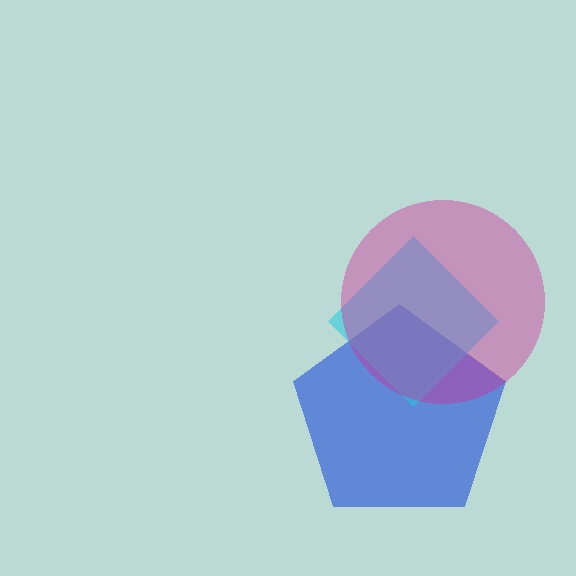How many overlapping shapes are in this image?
There are 3 overlapping shapes in the image.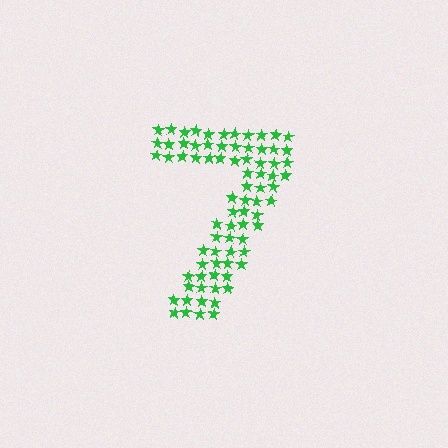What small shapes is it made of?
It is made of small stars.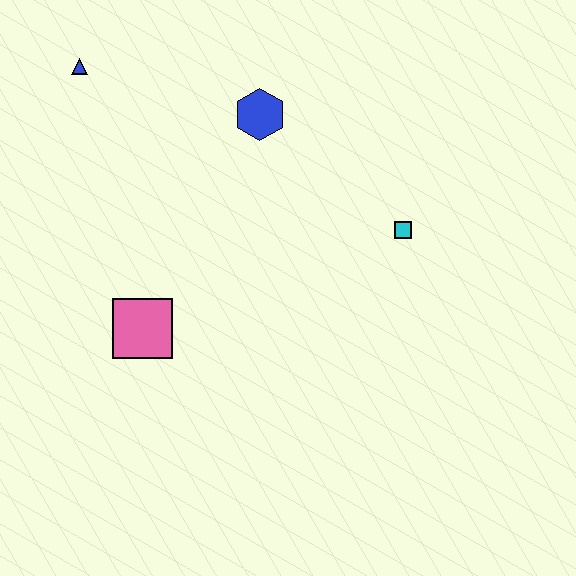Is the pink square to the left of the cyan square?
Yes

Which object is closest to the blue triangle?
The blue hexagon is closest to the blue triangle.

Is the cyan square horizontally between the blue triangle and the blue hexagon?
No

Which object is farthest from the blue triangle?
The cyan square is farthest from the blue triangle.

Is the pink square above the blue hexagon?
No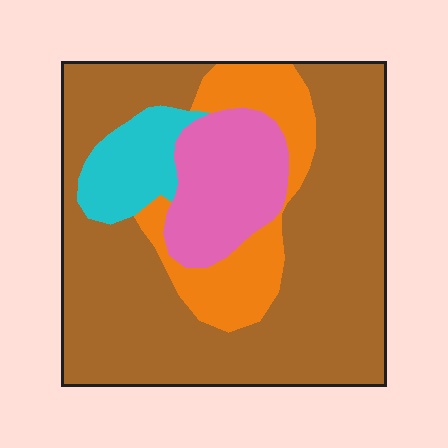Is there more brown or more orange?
Brown.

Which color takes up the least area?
Cyan, at roughly 10%.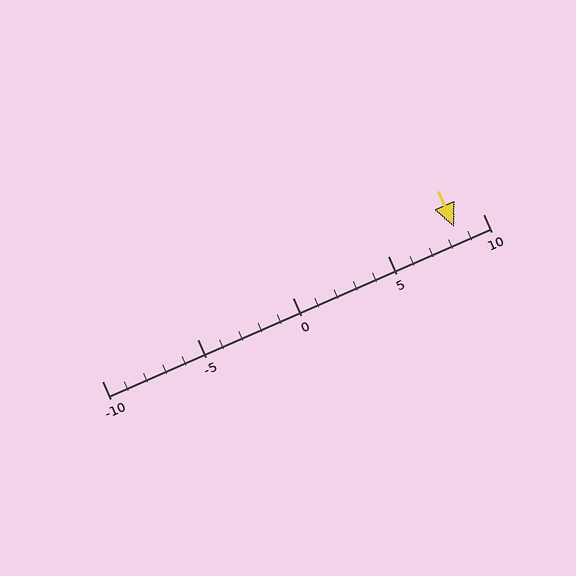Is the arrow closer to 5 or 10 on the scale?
The arrow is closer to 10.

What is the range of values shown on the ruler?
The ruler shows values from -10 to 10.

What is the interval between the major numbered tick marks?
The major tick marks are spaced 5 units apart.